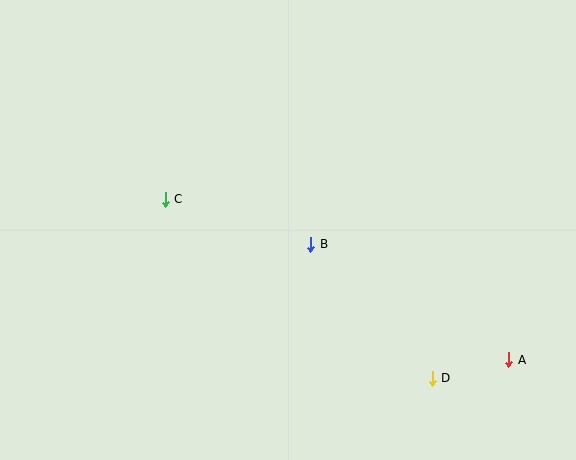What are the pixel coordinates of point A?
Point A is at (509, 360).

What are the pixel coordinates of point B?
Point B is at (311, 244).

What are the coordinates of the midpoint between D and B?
The midpoint between D and B is at (372, 311).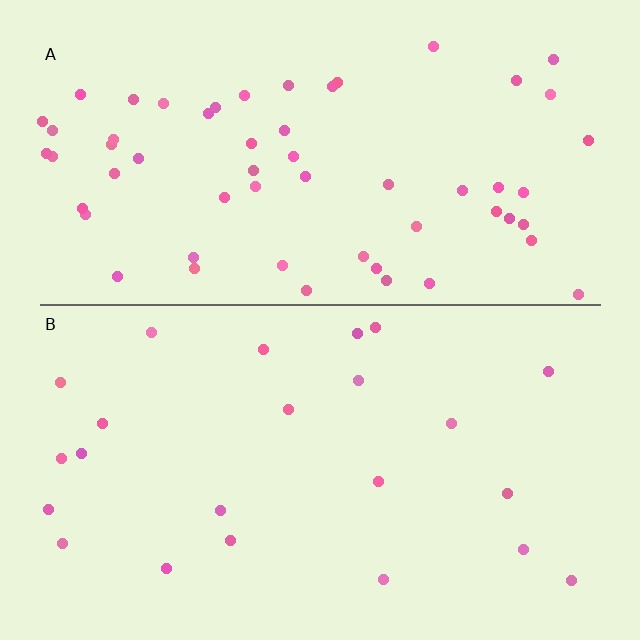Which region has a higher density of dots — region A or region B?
A (the top).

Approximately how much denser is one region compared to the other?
Approximately 2.5× — region A over region B.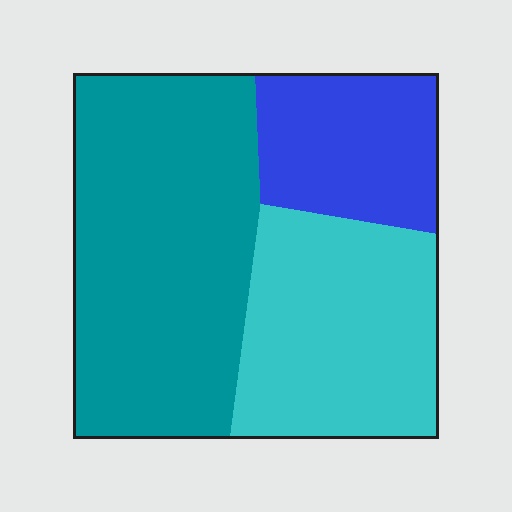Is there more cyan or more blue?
Cyan.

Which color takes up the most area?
Teal, at roughly 50%.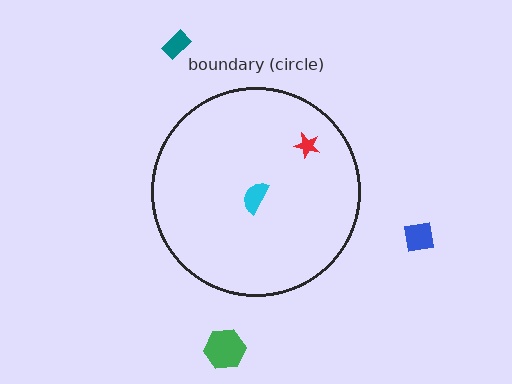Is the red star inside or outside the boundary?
Inside.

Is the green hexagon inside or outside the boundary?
Outside.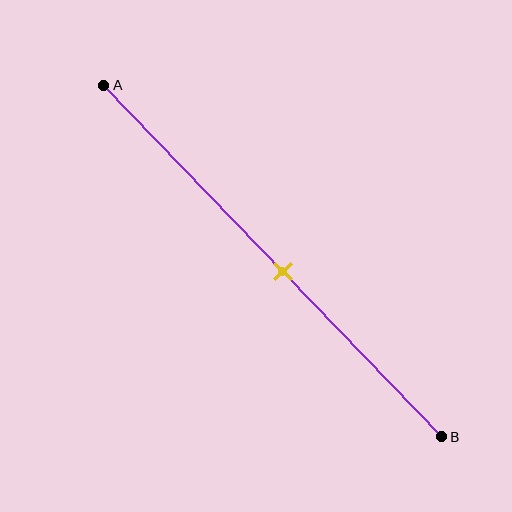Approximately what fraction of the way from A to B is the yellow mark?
The yellow mark is approximately 55% of the way from A to B.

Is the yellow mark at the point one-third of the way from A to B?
No, the mark is at about 55% from A, not at the 33% one-third point.